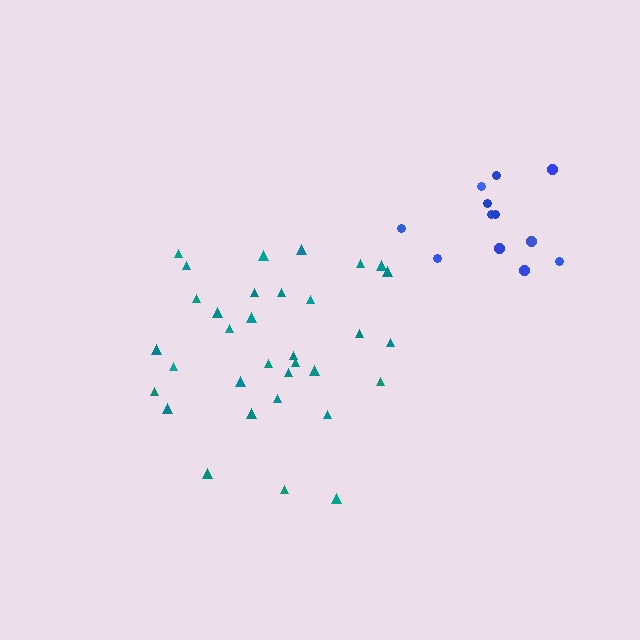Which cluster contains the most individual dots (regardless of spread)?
Teal (33).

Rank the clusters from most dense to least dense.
teal, blue.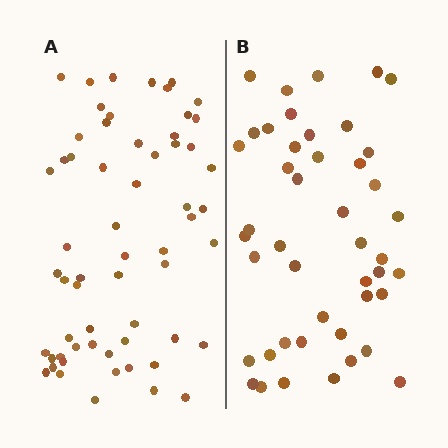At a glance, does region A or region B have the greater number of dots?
Region A (the left region) has more dots.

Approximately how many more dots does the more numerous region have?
Region A has approximately 15 more dots than region B.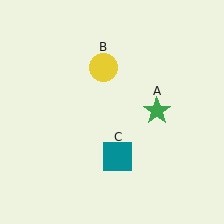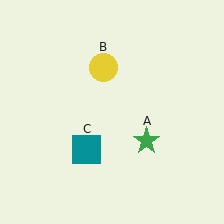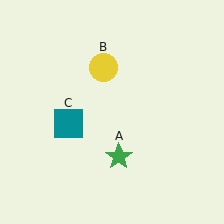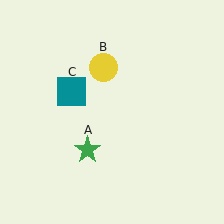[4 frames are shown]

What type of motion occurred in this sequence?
The green star (object A), teal square (object C) rotated clockwise around the center of the scene.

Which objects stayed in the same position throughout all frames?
Yellow circle (object B) remained stationary.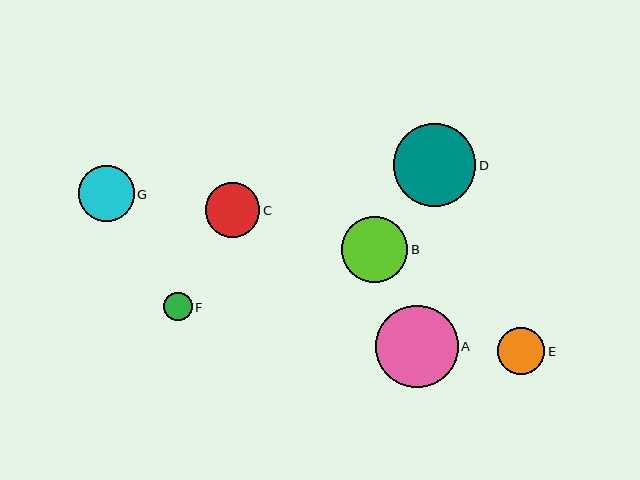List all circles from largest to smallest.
From largest to smallest: D, A, B, G, C, E, F.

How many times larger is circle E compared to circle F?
Circle E is approximately 1.7 times the size of circle F.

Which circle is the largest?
Circle D is the largest with a size of approximately 83 pixels.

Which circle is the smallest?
Circle F is the smallest with a size of approximately 28 pixels.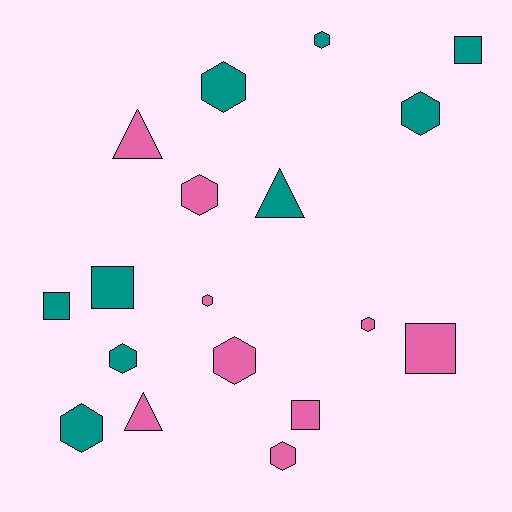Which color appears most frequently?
Teal, with 9 objects.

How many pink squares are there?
There are 2 pink squares.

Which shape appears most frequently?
Hexagon, with 10 objects.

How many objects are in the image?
There are 18 objects.